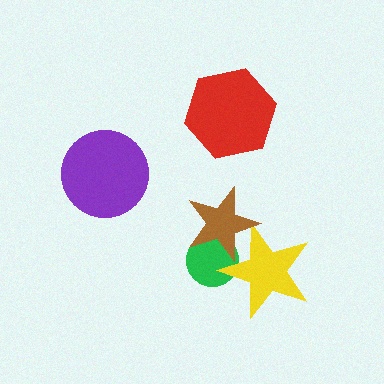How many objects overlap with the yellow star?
2 objects overlap with the yellow star.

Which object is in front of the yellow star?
The brown star is in front of the yellow star.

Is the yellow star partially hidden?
Yes, it is partially covered by another shape.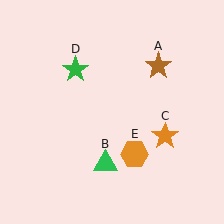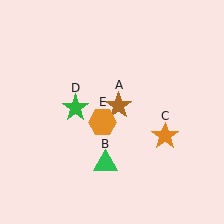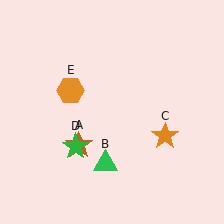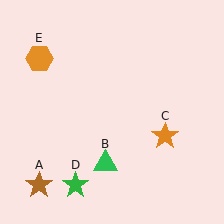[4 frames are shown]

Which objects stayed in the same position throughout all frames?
Green triangle (object B) and orange star (object C) remained stationary.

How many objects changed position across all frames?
3 objects changed position: brown star (object A), green star (object D), orange hexagon (object E).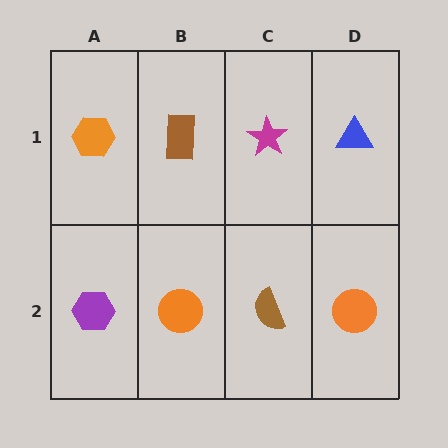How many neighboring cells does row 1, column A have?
2.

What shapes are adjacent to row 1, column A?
A purple hexagon (row 2, column A), a brown rectangle (row 1, column B).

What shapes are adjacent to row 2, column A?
An orange hexagon (row 1, column A), an orange circle (row 2, column B).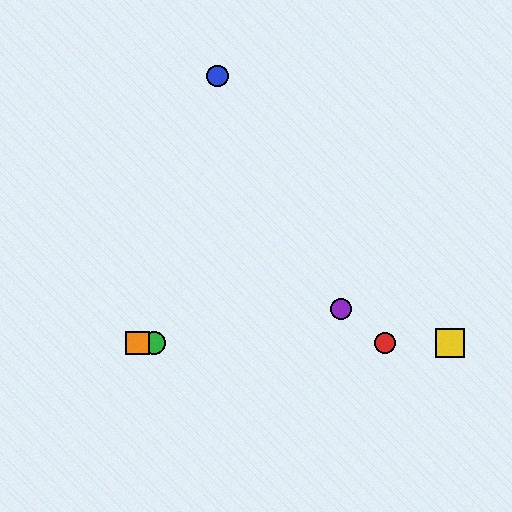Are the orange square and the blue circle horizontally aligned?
No, the orange square is at y≈343 and the blue circle is at y≈76.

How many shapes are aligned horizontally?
4 shapes (the red circle, the green circle, the yellow square, the orange square) are aligned horizontally.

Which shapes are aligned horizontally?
The red circle, the green circle, the yellow square, the orange square are aligned horizontally.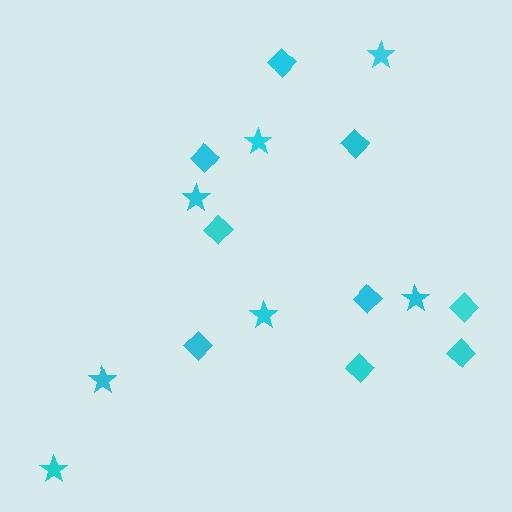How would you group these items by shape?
There are 2 groups: one group of stars (7) and one group of diamonds (9).